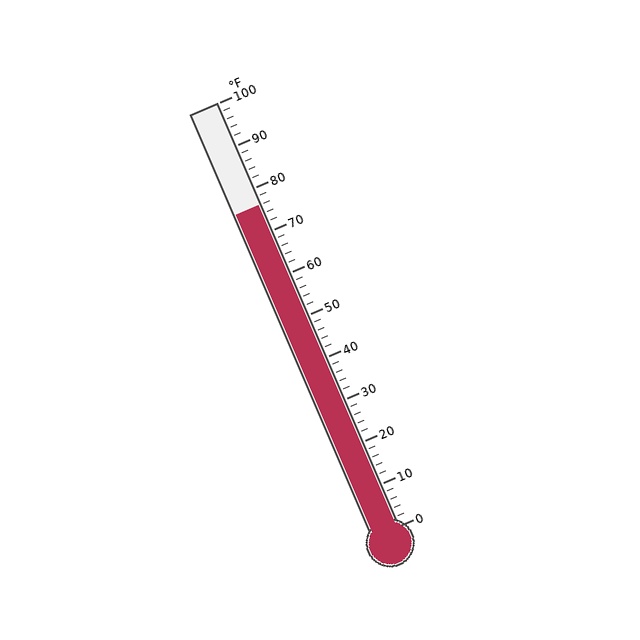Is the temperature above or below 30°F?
The temperature is above 30°F.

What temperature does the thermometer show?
The thermometer shows approximately 76°F.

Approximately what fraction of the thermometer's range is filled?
The thermometer is filled to approximately 75% of its range.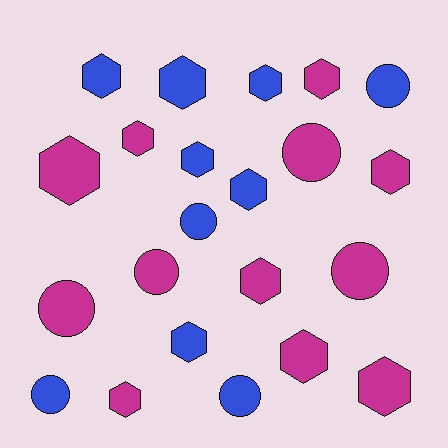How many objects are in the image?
There are 22 objects.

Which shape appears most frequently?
Hexagon, with 14 objects.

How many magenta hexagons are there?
There are 8 magenta hexagons.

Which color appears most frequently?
Magenta, with 12 objects.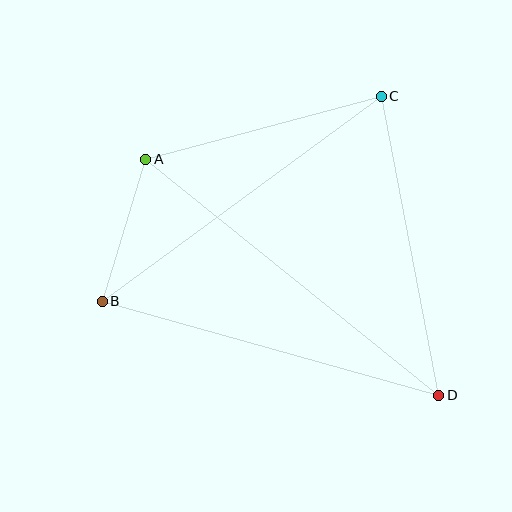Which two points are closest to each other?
Points A and B are closest to each other.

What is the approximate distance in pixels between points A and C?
The distance between A and C is approximately 243 pixels.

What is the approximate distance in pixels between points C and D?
The distance between C and D is approximately 304 pixels.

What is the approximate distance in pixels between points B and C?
The distance between B and C is approximately 346 pixels.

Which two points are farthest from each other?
Points A and D are farthest from each other.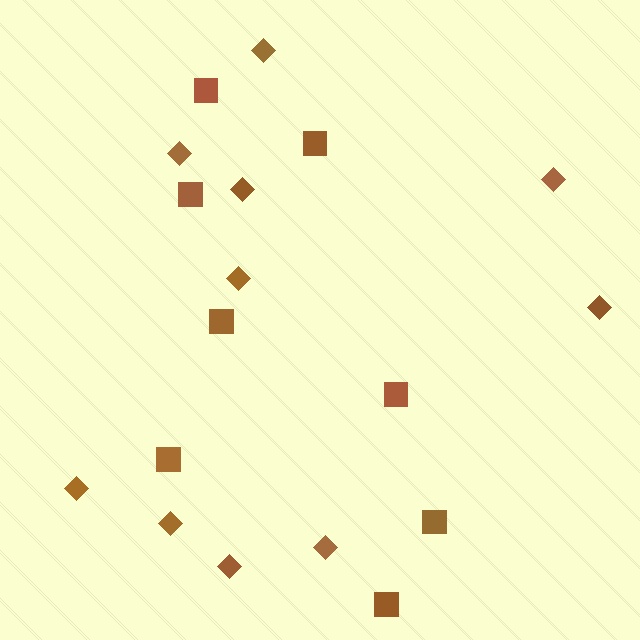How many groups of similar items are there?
There are 2 groups: one group of squares (8) and one group of diamonds (10).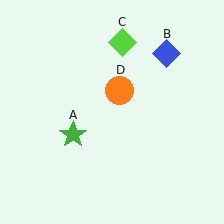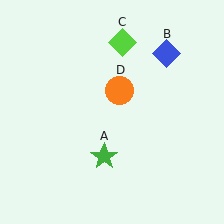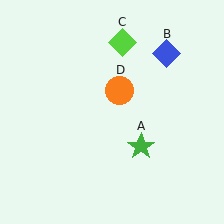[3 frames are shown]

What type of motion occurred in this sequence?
The green star (object A) rotated counterclockwise around the center of the scene.